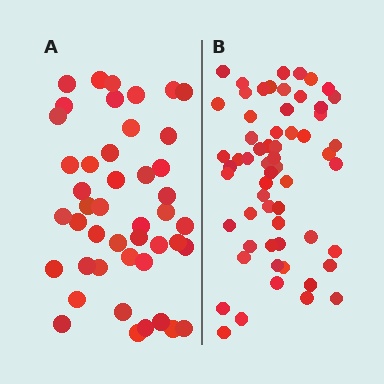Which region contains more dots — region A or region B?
Region B (the right region) has more dots.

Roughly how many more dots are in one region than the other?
Region B has approximately 15 more dots than region A.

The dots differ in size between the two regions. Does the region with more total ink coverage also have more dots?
No. Region A has more total ink coverage because its dots are larger, but region B actually contains more individual dots. Total area can be misleading — the number of items is what matters here.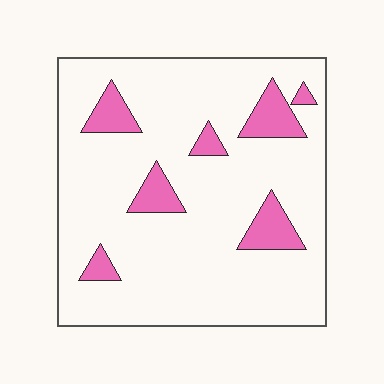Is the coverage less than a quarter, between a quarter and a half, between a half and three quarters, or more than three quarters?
Less than a quarter.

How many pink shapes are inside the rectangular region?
7.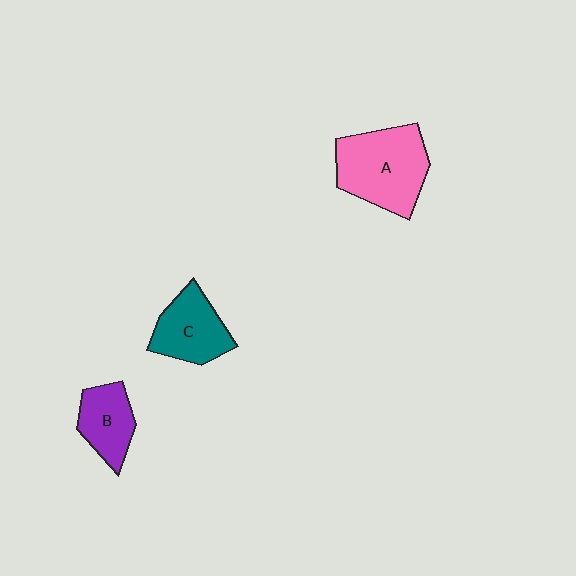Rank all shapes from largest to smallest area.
From largest to smallest: A (pink), C (teal), B (purple).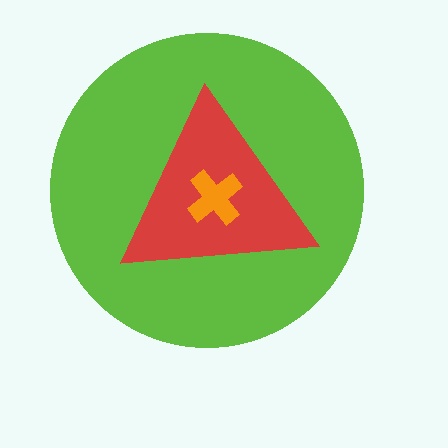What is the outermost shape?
The lime circle.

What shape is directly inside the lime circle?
The red triangle.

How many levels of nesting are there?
3.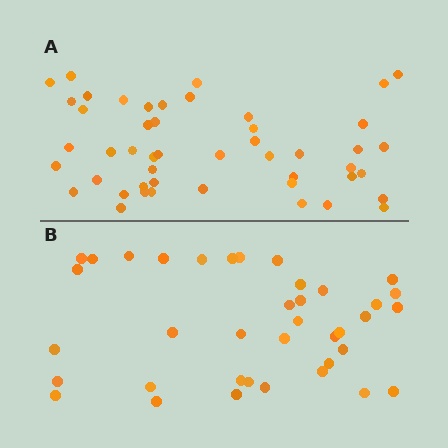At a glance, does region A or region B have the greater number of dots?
Region A (the top region) has more dots.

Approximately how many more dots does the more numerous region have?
Region A has roughly 10 or so more dots than region B.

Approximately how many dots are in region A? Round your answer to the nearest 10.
About 50 dots. (The exact count is 48, which rounds to 50.)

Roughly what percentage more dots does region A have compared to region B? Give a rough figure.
About 25% more.